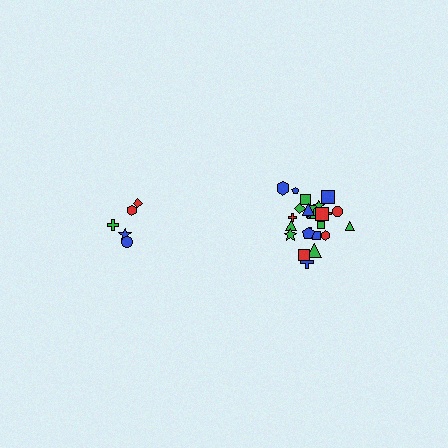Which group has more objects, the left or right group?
The right group.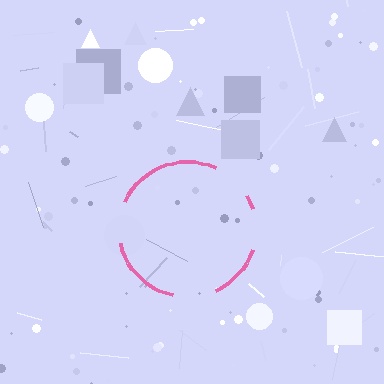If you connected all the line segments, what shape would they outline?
They would outline a circle.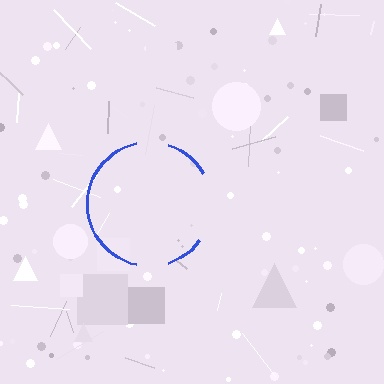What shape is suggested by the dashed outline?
The dashed outline suggests a circle.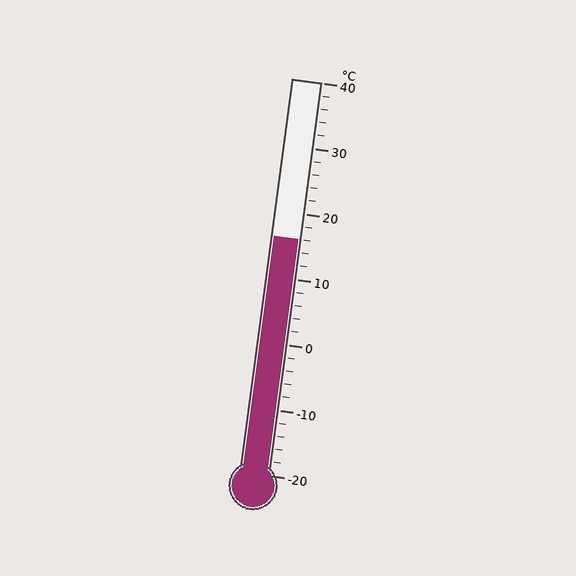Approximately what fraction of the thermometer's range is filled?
The thermometer is filled to approximately 60% of its range.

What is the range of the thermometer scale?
The thermometer scale ranges from -20°C to 40°C.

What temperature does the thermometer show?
The thermometer shows approximately 16°C.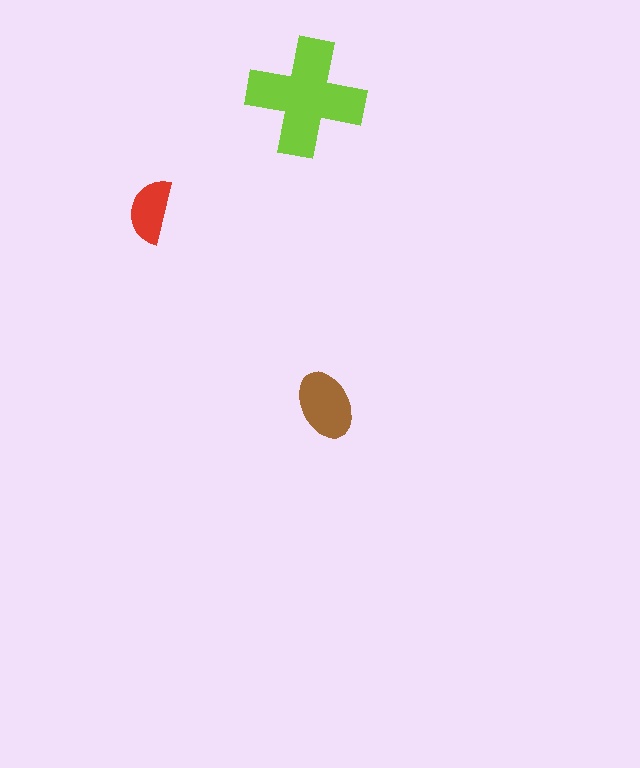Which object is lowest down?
The brown ellipse is bottommost.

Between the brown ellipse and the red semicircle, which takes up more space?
The brown ellipse.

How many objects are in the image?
There are 3 objects in the image.